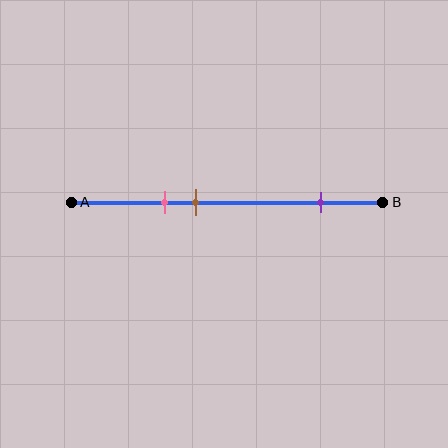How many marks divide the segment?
There are 3 marks dividing the segment.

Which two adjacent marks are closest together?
The pink and brown marks are the closest adjacent pair.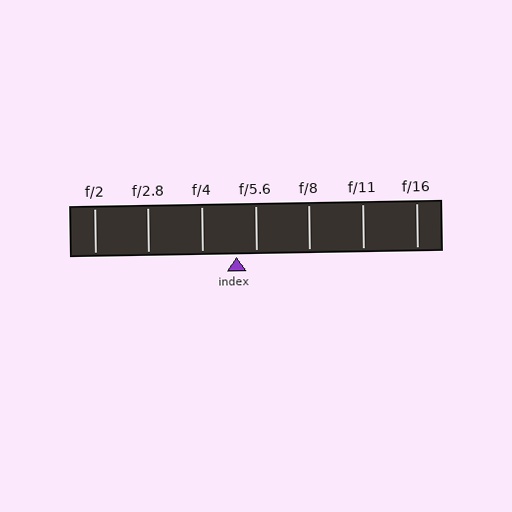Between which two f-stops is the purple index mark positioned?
The index mark is between f/4 and f/5.6.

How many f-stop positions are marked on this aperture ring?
There are 7 f-stop positions marked.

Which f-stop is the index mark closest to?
The index mark is closest to f/5.6.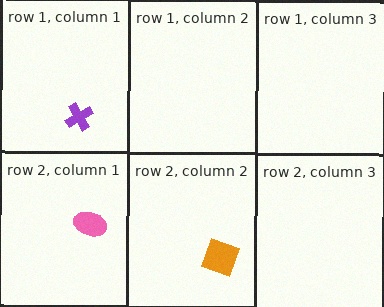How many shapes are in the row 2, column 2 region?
1.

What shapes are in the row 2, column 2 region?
The orange square.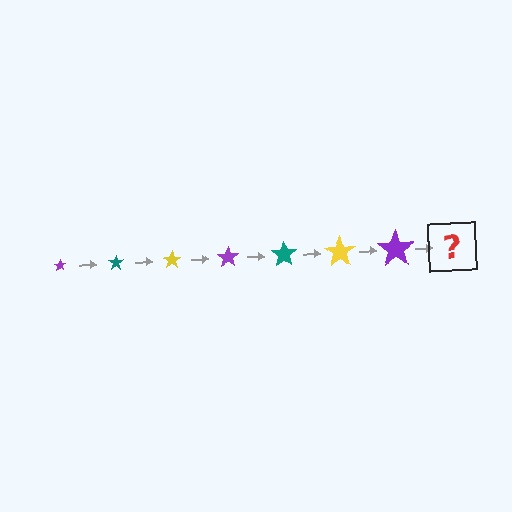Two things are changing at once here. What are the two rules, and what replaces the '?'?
The two rules are that the star grows larger each step and the color cycles through purple, teal, and yellow. The '?' should be a teal star, larger than the previous one.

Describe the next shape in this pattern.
It should be a teal star, larger than the previous one.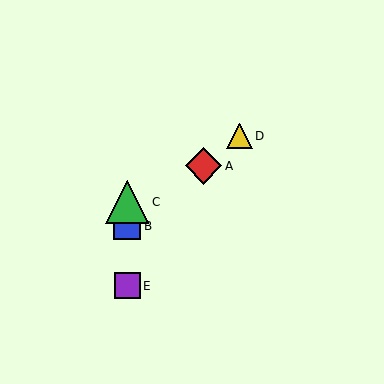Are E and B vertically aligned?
Yes, both are at x≈127.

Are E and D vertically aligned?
No, E is at x≈127 and D is at x≈239.